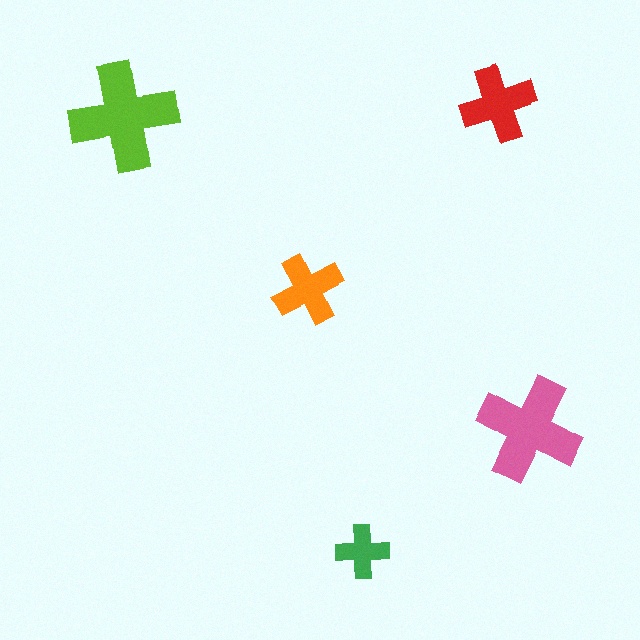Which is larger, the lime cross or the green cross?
The lime one.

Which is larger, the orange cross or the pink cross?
The pink one.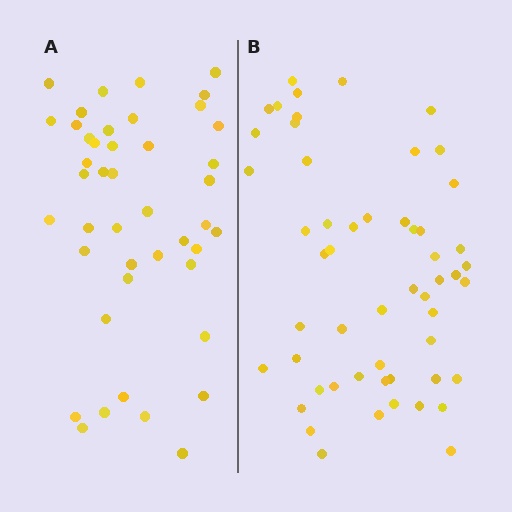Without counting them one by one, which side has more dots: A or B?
Region B (the right region) has more dots.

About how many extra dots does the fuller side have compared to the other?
Region B has roughly 10 or so more dots than region A.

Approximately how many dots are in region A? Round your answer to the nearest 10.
About 40 dots. (The exact count is 44, which rounds to 40.)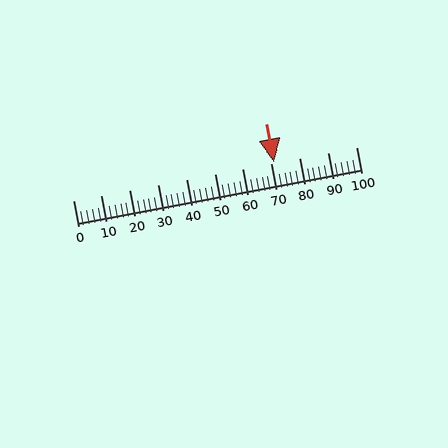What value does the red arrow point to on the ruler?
The red arrow points to approximately 71.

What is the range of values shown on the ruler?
The ruler shows values from 0 to 100.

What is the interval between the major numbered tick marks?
The major tick marks are spaced 10 units apart.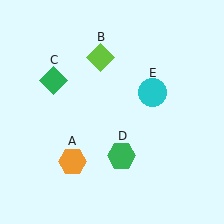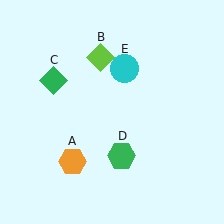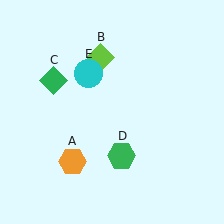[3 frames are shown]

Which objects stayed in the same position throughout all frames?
Orange hexagon (object A) and lime diamond (object B) and green diamond (object C) and green hexagon (object D) remained stationary.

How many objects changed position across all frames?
1 object changed position: cyan circle (object E).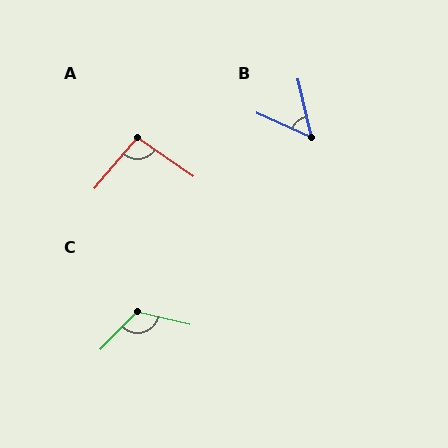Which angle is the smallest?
B, at approximately 53 degrees.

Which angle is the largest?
C, at approximately 121 degrees.